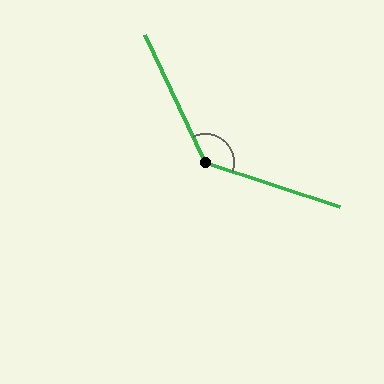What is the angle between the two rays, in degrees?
Approximately 133 degrees.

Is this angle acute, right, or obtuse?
It is obtuse.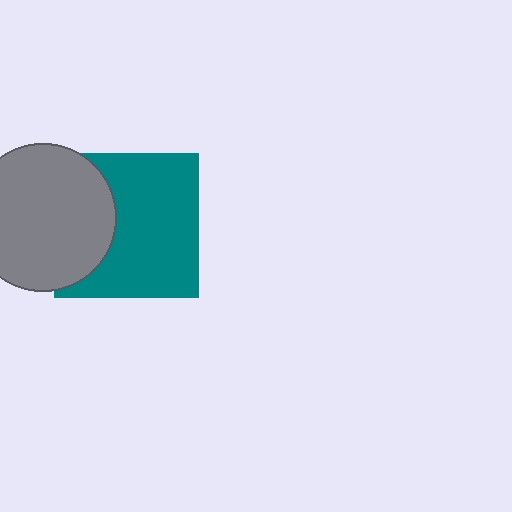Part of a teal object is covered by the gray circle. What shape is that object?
It is a square.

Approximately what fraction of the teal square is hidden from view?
Roughly 33% of the teal square is hidden behind the gray circle.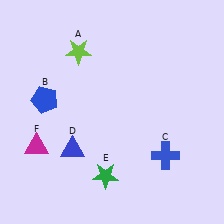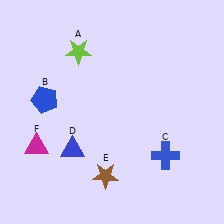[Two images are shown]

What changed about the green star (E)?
In Image 1, E is green. In Image 2, it changed to brown.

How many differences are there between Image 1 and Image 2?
There is 1 difference between the two images.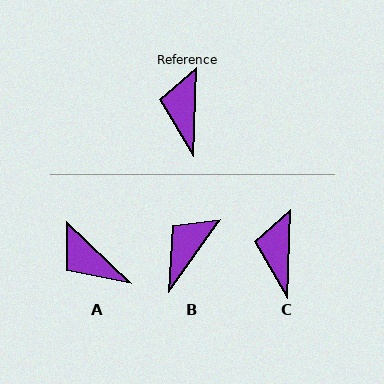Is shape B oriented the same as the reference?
No, it is off by about 34 degrees.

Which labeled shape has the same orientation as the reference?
C.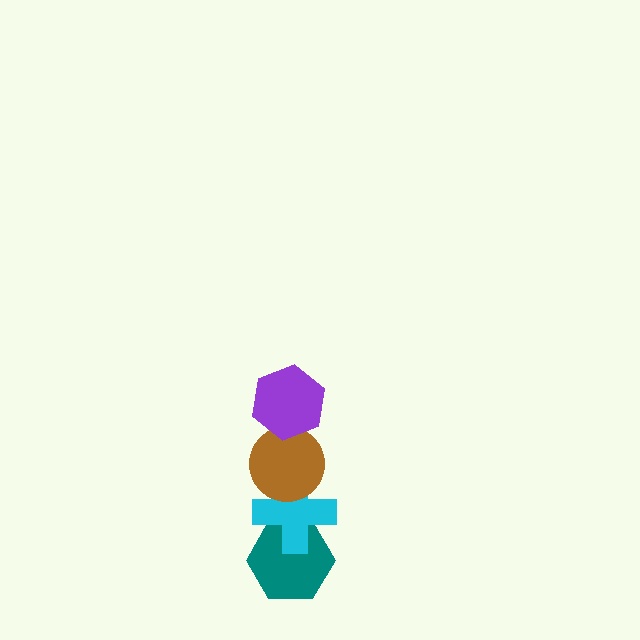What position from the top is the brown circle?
The brown circle is 2nd from the top.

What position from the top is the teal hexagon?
The teal hexagon is 4th from the top.